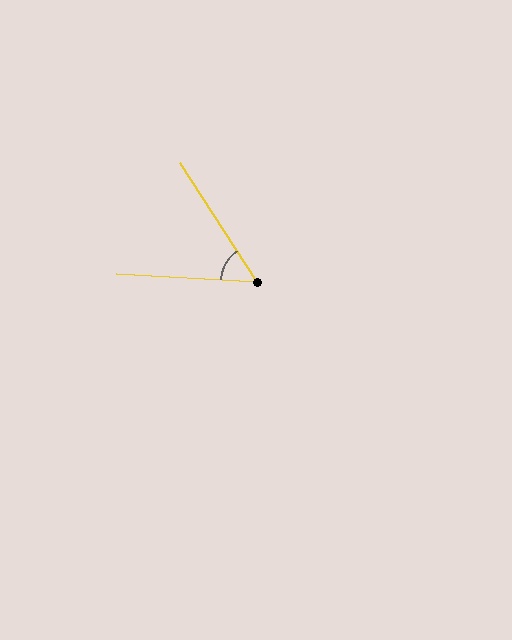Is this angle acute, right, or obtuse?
It is acute.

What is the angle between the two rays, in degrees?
Approximately 54 degrees.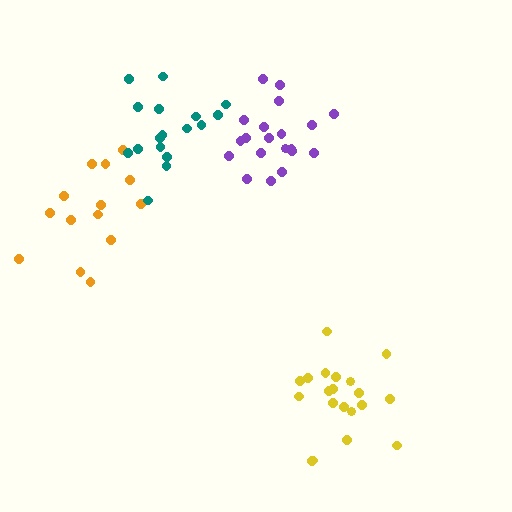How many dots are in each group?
Group 1: 20 dots, Group 2: 14 dots, Group 3: 20 dots, Group 4: 17 dots (71 total).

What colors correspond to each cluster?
The clusters are colored: purple, orange, yellow, teal.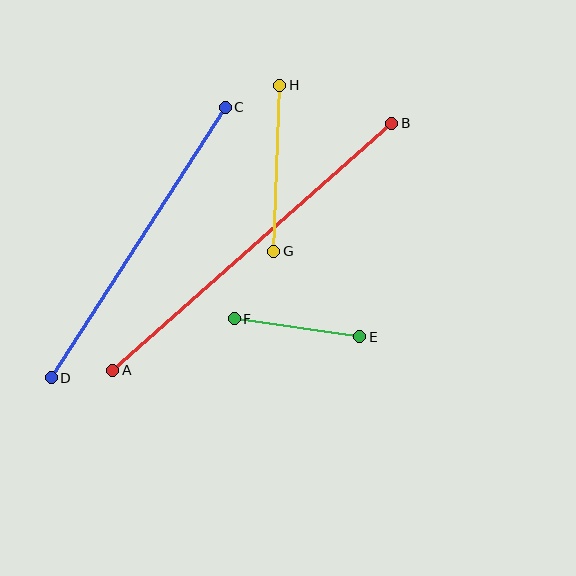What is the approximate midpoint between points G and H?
The midpoint is at approximately (277, 168) pixels.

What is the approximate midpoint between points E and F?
The midpoint is at approximately (297, 328) pixels.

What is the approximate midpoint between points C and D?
The midpoint is at approximately (138, 242) pixels.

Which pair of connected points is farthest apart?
Points A and B are farthest apart.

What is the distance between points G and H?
The distance is approximately 166 pixels.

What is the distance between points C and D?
The distance is approximately 321 pixels.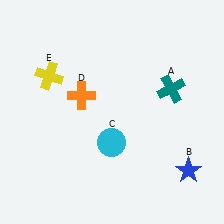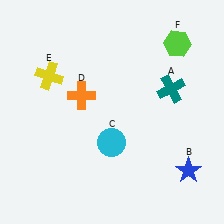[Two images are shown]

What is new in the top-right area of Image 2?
A lime hexagon (F) was added in the top-right area of Image 2.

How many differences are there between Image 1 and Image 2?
There is 1 difference between the two images.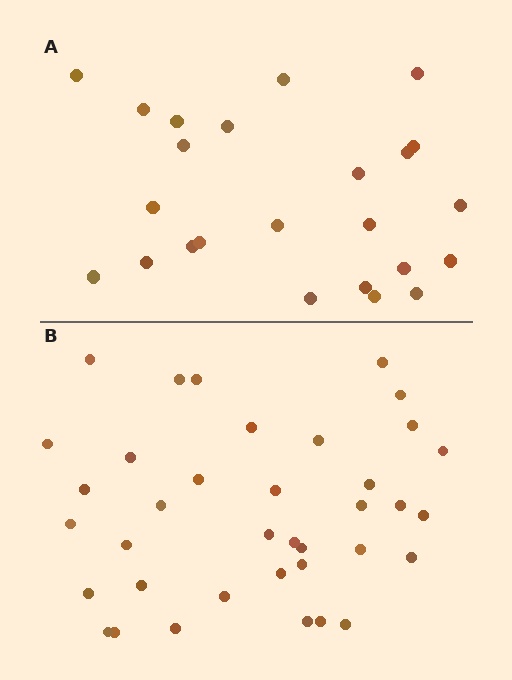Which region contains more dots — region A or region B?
Region B (the bottom region) has more dots.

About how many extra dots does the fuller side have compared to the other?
Region B has approximately 15 more dots than region A.